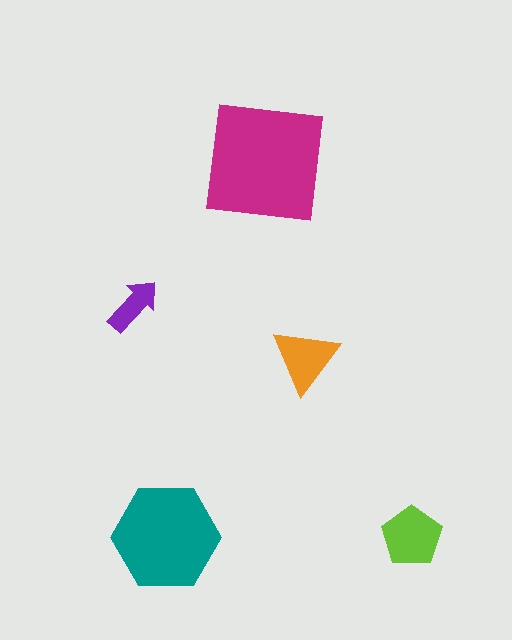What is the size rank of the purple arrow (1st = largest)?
5th.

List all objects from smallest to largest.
The purple arrow, the orange triangle, the lime pentagon, the teal hexagon, the magenta square.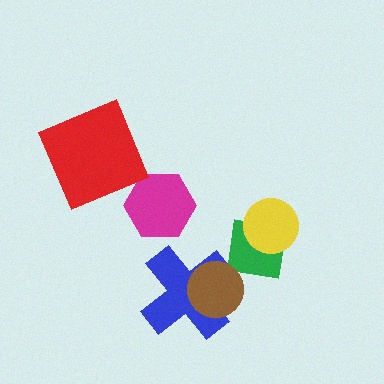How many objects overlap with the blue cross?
1 object overlaps with the blue cross.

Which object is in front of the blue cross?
The brown circle is in front of the blue cross.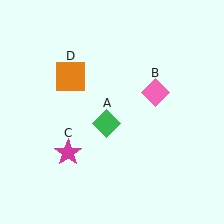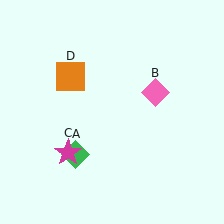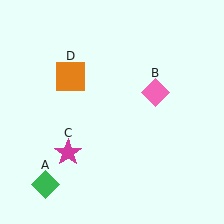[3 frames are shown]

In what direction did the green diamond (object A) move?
The green diamond (object A) moved down and to the left.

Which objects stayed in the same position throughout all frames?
Pink diamond (object B) and magenta star (object C) and orange square (object D) remained stationary.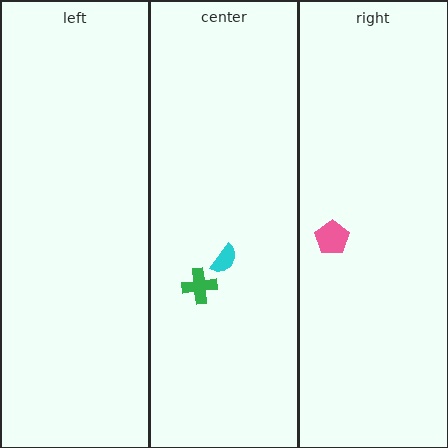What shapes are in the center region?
The cyan semicircle, the green cross.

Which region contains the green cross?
The center region.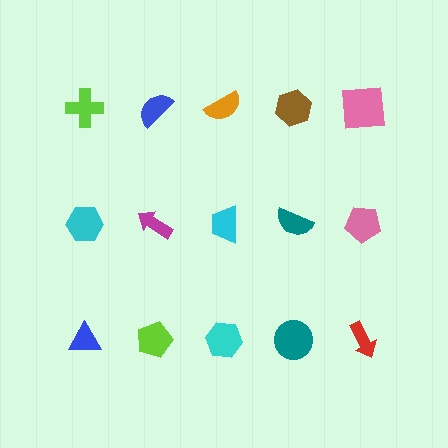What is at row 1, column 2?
A blue semicircle.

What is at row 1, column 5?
A pink square.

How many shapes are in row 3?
5 shapes.